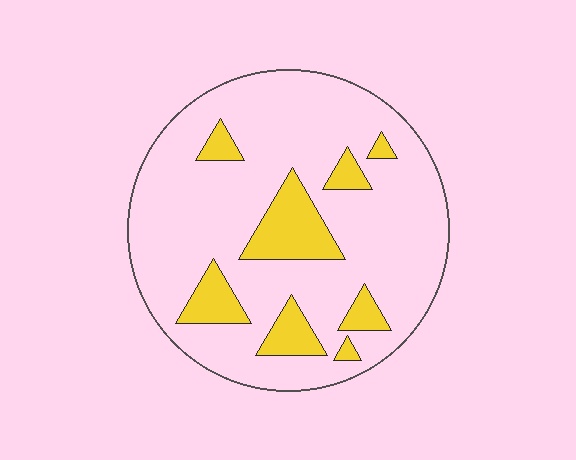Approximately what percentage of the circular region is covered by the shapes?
Approximately 20%.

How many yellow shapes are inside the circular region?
8.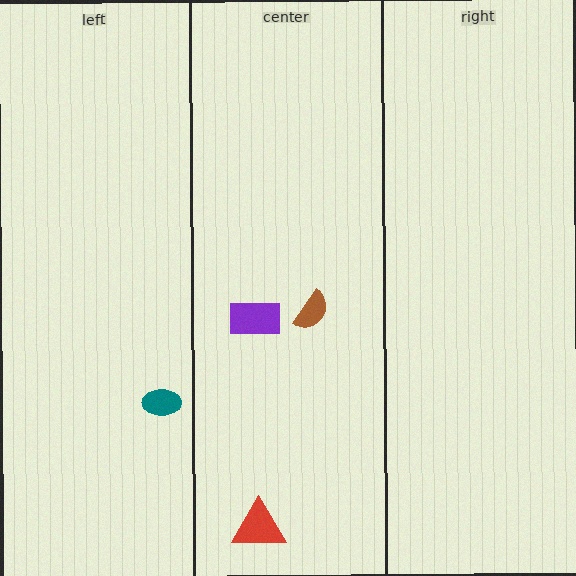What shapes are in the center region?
The purple rectangle, the brown semicircle, the red triangle.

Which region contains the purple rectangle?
The center region.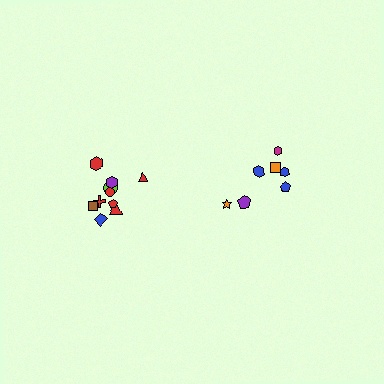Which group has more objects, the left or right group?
The left group.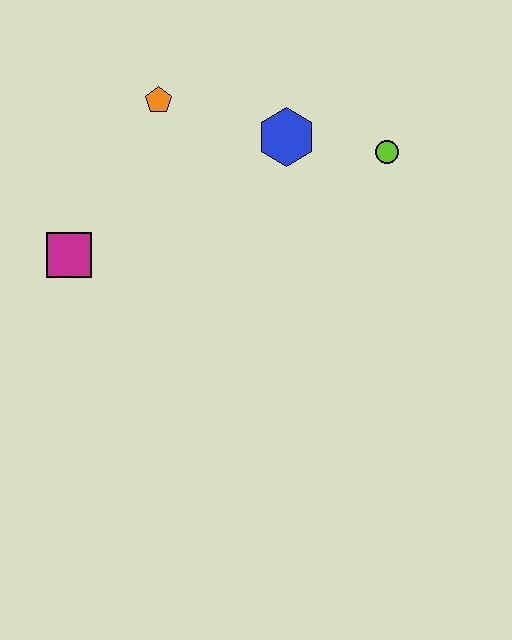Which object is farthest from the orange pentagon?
The lime circle is farthest from the orange pentagon.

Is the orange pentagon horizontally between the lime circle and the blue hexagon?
No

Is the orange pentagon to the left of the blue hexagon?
Yes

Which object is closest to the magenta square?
The orange pentagon is closest to the magenta square.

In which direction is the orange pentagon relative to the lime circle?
The orange pentagon is to the left of the lime circle.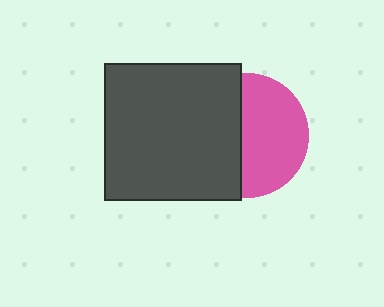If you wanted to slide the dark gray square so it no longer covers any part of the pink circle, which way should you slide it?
Slide it left — that is the most direct way to separate the two shapes.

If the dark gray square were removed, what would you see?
You would see the complete pink circle.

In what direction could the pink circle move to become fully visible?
The pink circle could move right. That would shift it out from behind the dark gray square entirely.